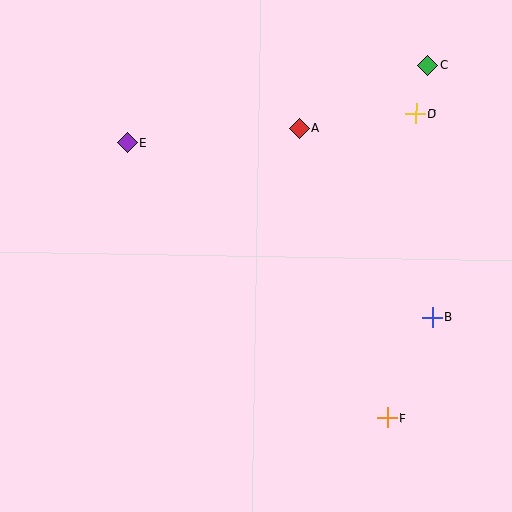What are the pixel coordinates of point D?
Point D is at (415, 113).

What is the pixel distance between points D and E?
The distance between D and E is 290 pixels.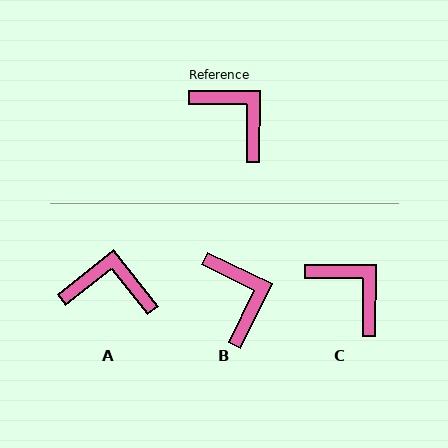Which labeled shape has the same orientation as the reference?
C.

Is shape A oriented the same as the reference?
No, it is off by about 38 degrees.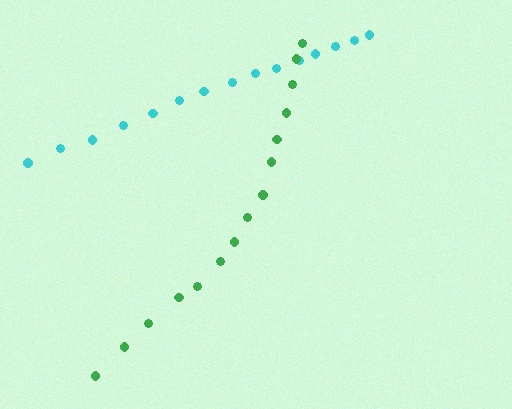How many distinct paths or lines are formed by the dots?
There are 2 distinct paths.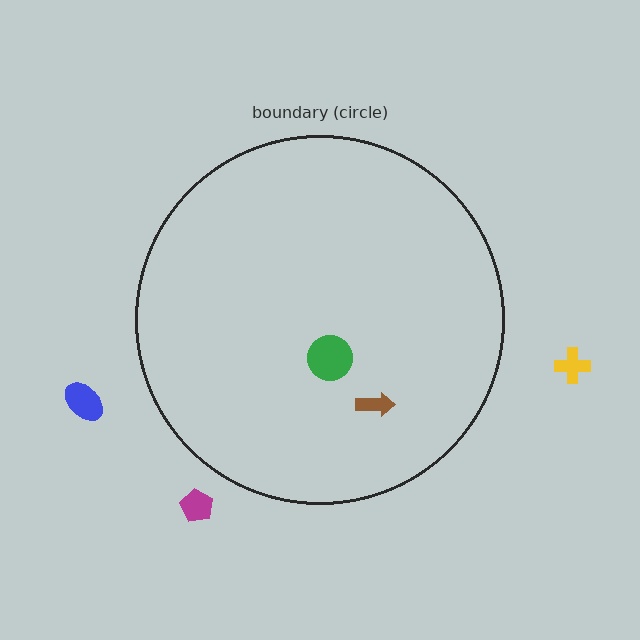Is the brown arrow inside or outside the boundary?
Inside.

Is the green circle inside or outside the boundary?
Inside.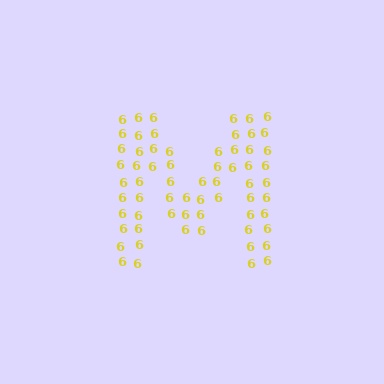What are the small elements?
The small elements are digit 6's.